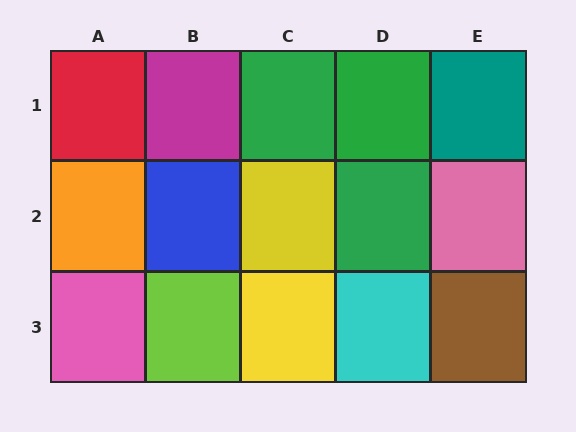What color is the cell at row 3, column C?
Yellow.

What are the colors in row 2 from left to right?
Orange, blue, yellow, green, pink.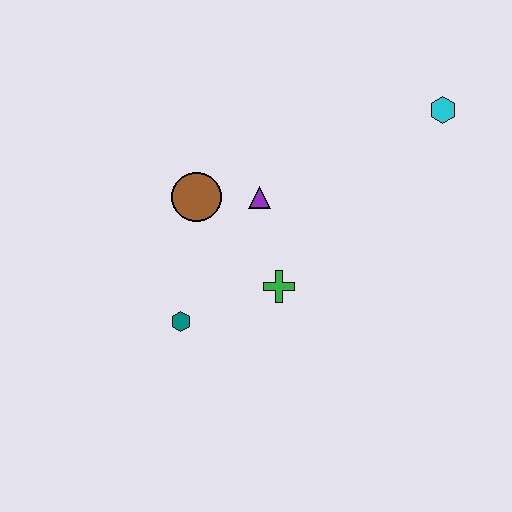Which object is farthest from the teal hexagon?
The cyan hexagon is farthest from the teal hexagon.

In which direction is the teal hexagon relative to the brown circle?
The teal hexagon is below the brown circle.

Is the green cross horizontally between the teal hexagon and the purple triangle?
No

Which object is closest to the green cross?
The purple triangle is closest to the green cross.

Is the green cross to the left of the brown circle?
No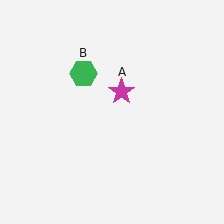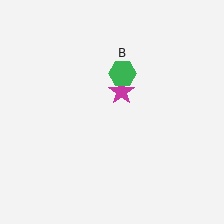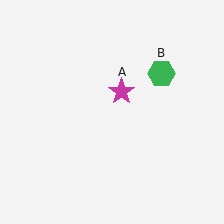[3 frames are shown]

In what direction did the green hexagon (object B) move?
The green hexagon (object B) moved right.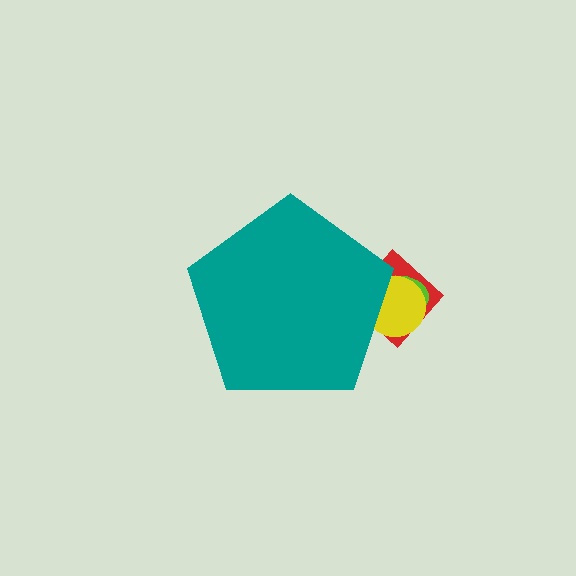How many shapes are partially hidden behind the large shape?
3 shapes are partially hidden.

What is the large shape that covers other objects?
A teal pentagon.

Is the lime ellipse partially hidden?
Yes, the lime ellipse is partially hidden behind the teal pentagon.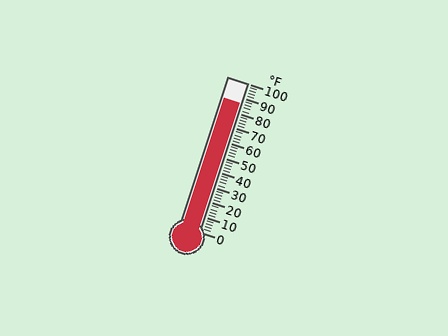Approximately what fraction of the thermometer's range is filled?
The thermometer is filled to approximately 85% of its range.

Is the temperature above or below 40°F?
The temperature is above 40°F.